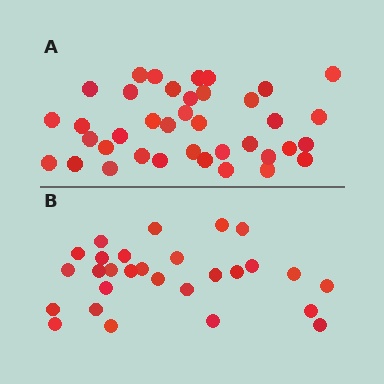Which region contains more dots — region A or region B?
Region A (the top region) has more dots.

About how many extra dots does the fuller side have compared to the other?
Region A has roughly 10 or so more dots than region B.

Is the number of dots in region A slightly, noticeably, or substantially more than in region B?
Region A has noticeably more, but not dramatically so. The ratio is roughly 1.4 to 1.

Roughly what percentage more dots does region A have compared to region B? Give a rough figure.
About 35% more.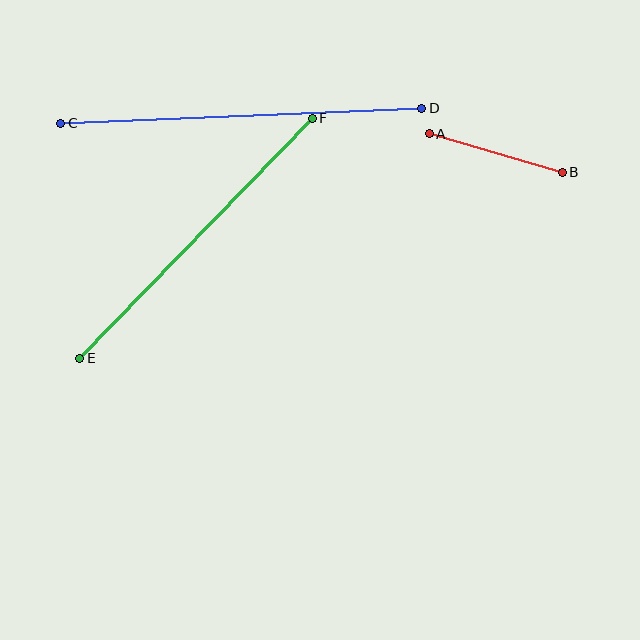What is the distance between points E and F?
The distance is approximately 334 pixels.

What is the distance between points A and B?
The distance is approximately 138 pixels.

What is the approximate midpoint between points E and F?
The midpoint is at approximately (196, 238) pixels.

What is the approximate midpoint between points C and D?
The midpoint is at approximately (241, 116) pixels.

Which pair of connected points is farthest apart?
Points C and D are farthest apart.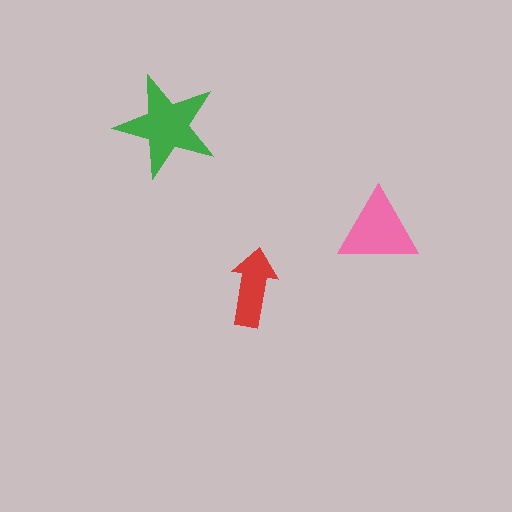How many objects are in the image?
There are 3 objects in the image.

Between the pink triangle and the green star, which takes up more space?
The green star.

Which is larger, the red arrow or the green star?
The green star.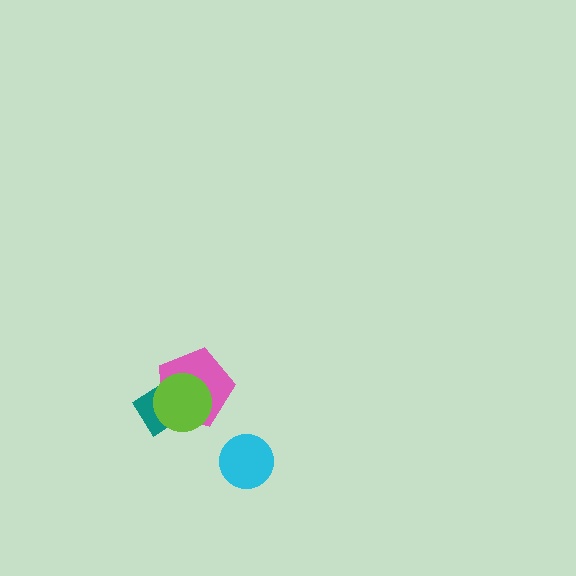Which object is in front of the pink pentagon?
The lime circle is in front of the pink pentagon.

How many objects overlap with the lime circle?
2 objects overlap with the lime circle.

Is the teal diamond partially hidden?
Yes, it is partially covered by another shape.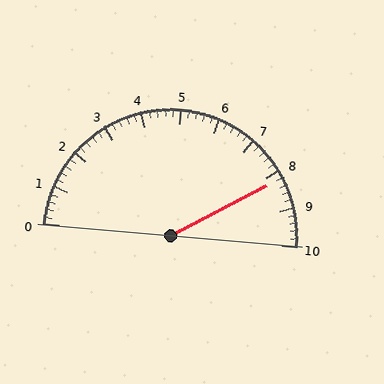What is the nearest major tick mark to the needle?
The nearest major tick mark is 8.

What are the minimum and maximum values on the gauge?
The gauge ranges from 0 to 10.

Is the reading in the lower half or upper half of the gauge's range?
The reading is in the upper half of the range (0 to 10).